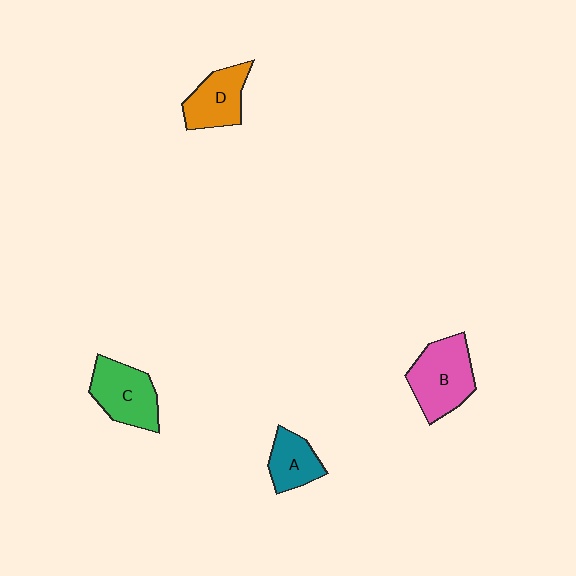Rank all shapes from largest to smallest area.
From largest to smallest: B (pink), C (green), D (orange), A (teal).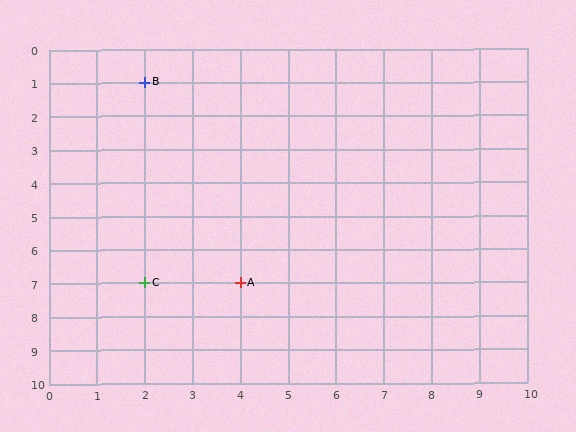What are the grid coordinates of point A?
Point A is at grid coordinates (4, 7).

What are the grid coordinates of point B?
Point B is at grid coordinates (2, 1).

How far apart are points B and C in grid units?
Points B and C are 6 rows apart.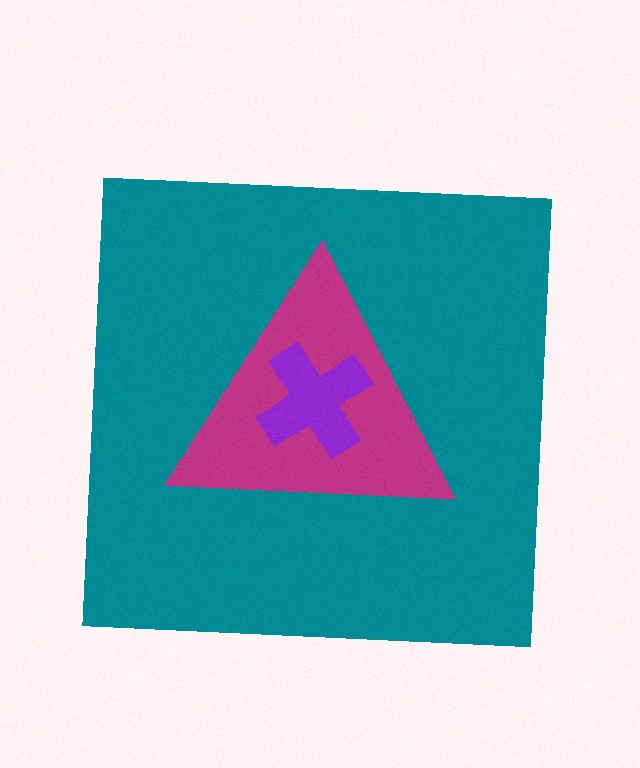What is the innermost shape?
The purple cross.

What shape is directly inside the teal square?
The magenta triangle.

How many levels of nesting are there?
3.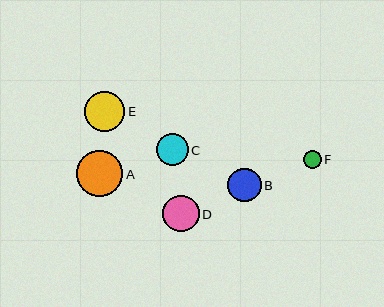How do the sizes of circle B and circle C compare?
Circle B and circle C are approximately the same size.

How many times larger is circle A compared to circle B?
Circle A is approximately 1.4 times the size of circle B.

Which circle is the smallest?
Circle F is the smallest with a size of approximately 18 pixels.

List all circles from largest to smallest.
From largest to smallest: A, E, D, B, C, F.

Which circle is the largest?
Circle A is the largest with a size of approximately 46 pixels.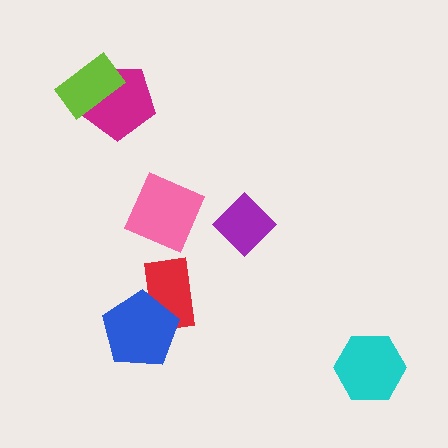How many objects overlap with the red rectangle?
1 object overlaps with the red rectangle.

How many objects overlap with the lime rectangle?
1 object overlaps with the lime rectangle.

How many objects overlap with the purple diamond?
0 objects overlap with the purple diamond.